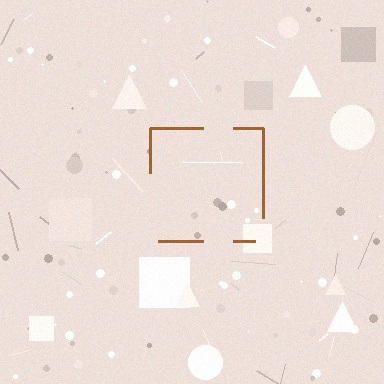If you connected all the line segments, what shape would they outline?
They would outline a square.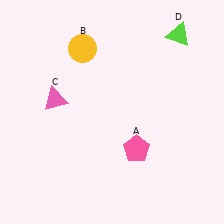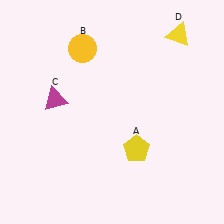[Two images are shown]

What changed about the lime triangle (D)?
In Image 1, D is lime. In Image 2, it changed to yellow.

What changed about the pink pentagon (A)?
In Image 1, A is pink. In Image 2, it changed to yellow.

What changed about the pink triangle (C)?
In Image 1, C is pink. In Image 2, it changed to magenta.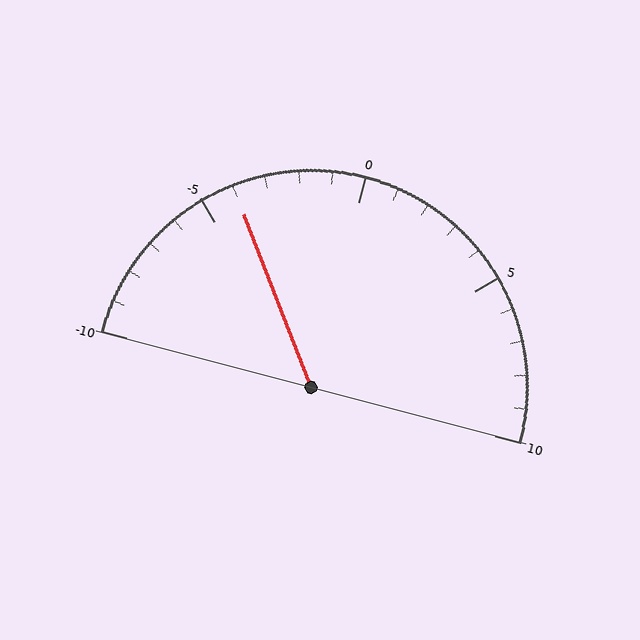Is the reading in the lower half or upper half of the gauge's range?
The reading is in the lower half of the range (-10 to 10).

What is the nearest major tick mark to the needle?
The nearest major tick mark is -5.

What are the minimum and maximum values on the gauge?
The gauge ranges from -10 to 10.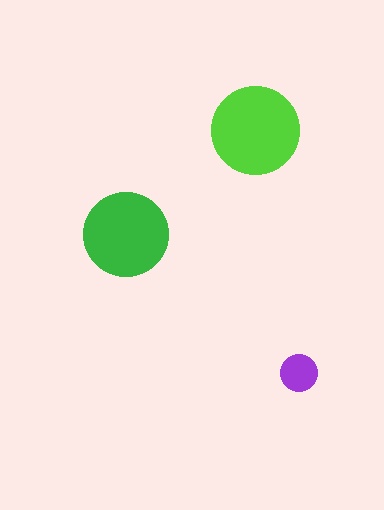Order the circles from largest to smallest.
the lime one, the green one, the purple one.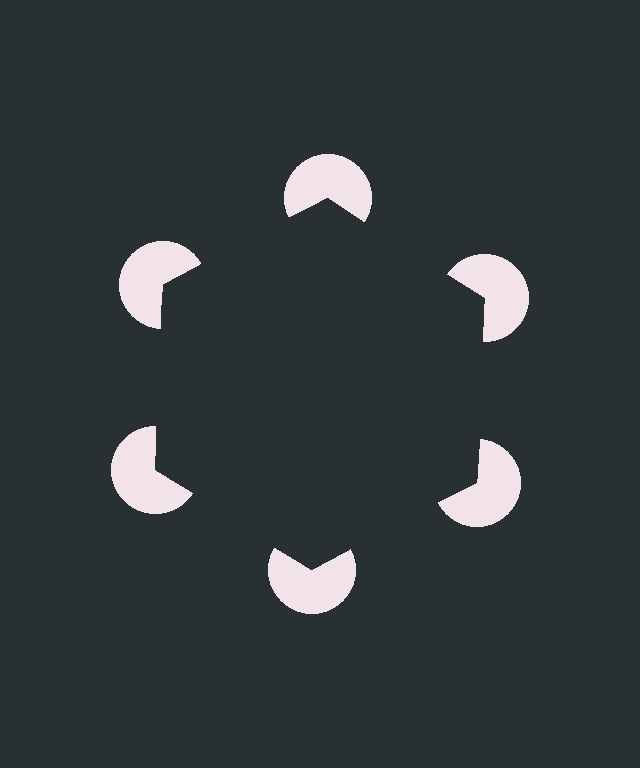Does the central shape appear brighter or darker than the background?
It typically appears slightly darker than the background, even though no actual brightness change is drawn.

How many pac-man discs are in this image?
There are 6 — one at each vertex of the illusory hexagon.